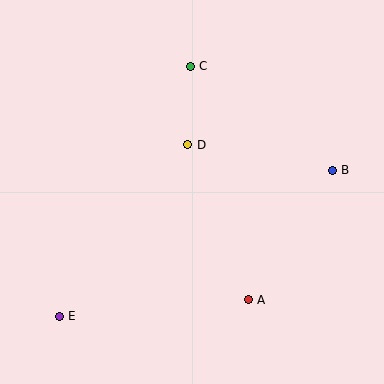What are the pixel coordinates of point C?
Point C is at (190, 66).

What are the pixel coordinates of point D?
Point D is at (188, 145).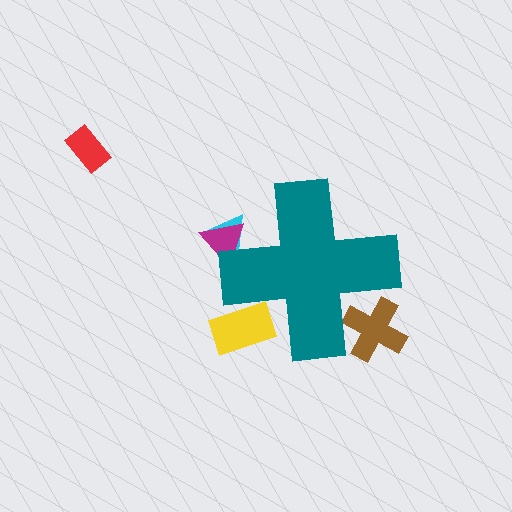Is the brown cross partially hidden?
Yes, the brown cross is partially hidden behind the teal cross.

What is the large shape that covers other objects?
A teal cross.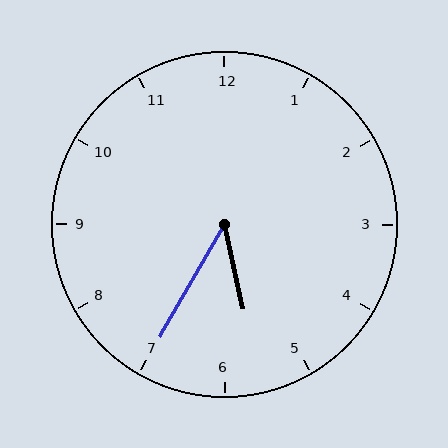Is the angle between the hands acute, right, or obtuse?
It is acute.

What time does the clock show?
5:35.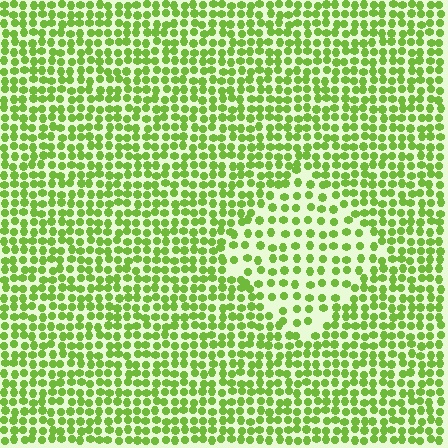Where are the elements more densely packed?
The elements are more densely packed outside the diamond boundary.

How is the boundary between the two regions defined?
The boundary is defined by a change in element density (approximately 1.8x ratio). All elements are the same color, size, and shape.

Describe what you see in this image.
The image contains small lime elements arranged at two different densities. A diamond-shaped region is visible where the elements are less densely packed than the surrounding area.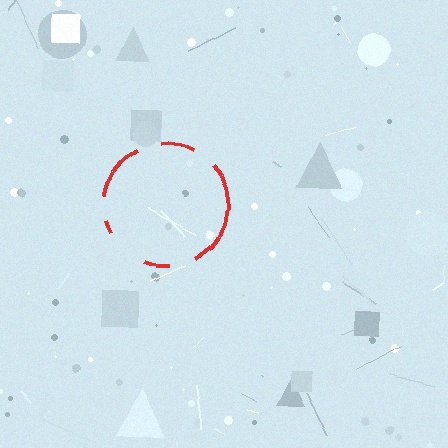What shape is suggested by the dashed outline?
The dashed outline suggests a circle.